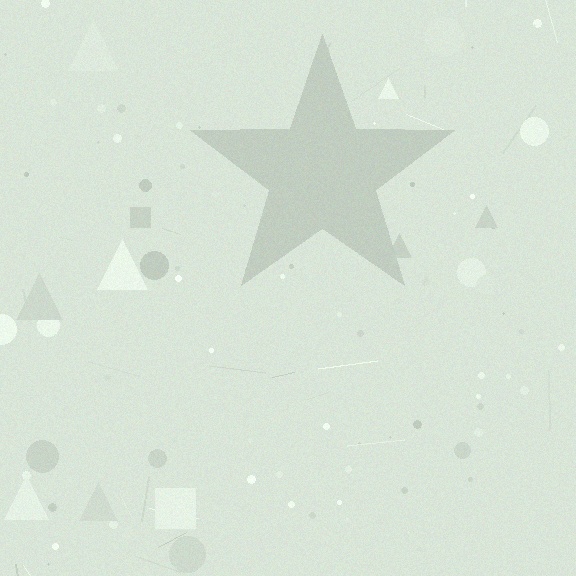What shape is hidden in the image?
A star is hidden in the image.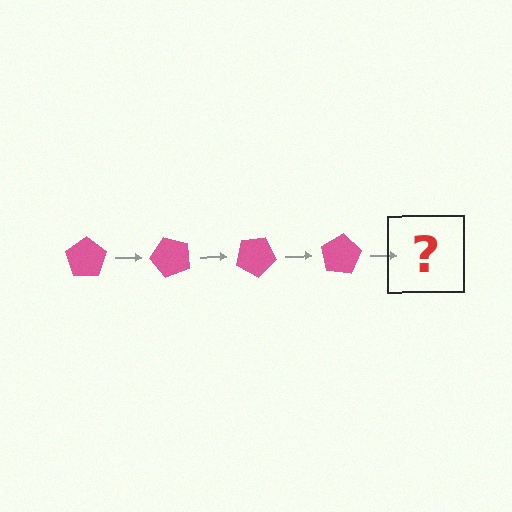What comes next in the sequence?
The next element should be a pink pentagon rotated 200 degrees.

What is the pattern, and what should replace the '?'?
The pattern is that the pentagon rotates 50 degrees each step. The '?' should be a pink pentagon rotated 200 degrees.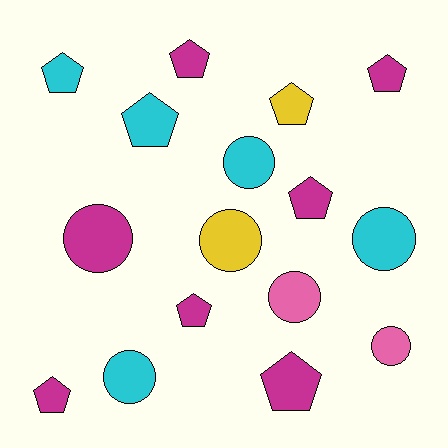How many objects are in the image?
There are 16 objects.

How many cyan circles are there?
There are 3 cyan circles.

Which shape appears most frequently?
Pentagon, with 9 objects.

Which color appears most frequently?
Magenta, with 7 objects.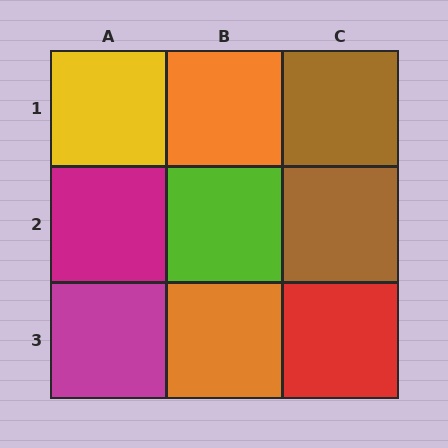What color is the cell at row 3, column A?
Magenta.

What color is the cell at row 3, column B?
Orange.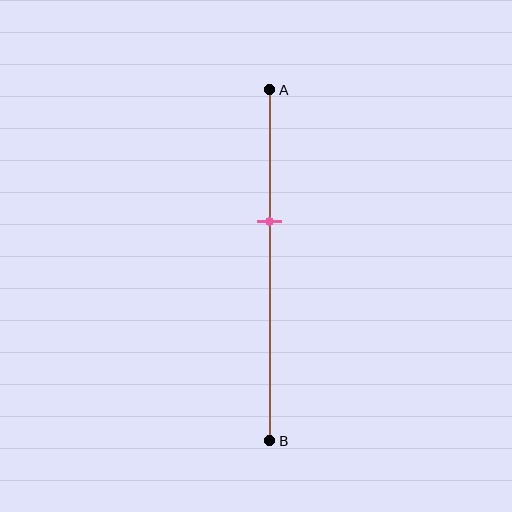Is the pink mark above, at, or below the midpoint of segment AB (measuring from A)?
The pink mark is above the midpoint of segment AB.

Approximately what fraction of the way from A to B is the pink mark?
The pink mark is approximately 40% of the way from A to B.